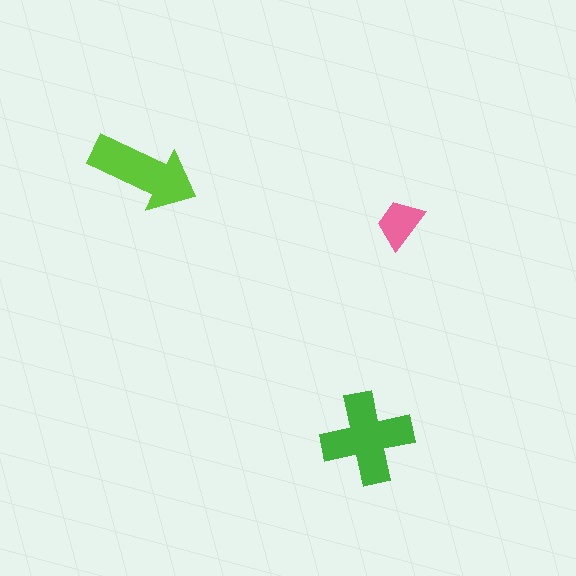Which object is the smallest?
The pink trapezoid.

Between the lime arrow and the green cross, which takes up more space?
The green cross.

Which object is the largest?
The green cross.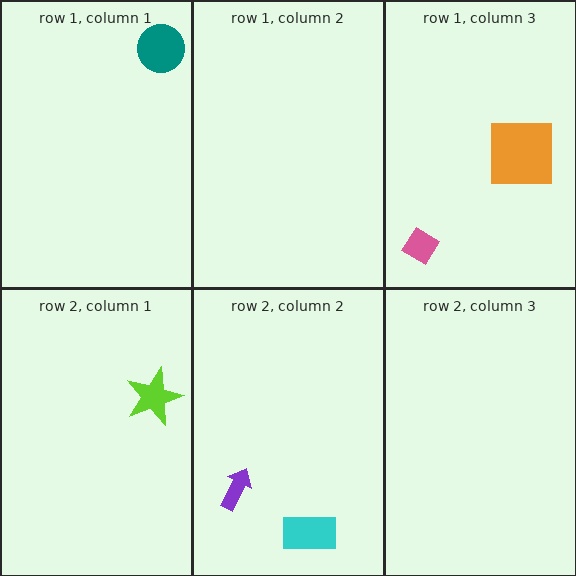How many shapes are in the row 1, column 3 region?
2.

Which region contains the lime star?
The row 2, column 1 region.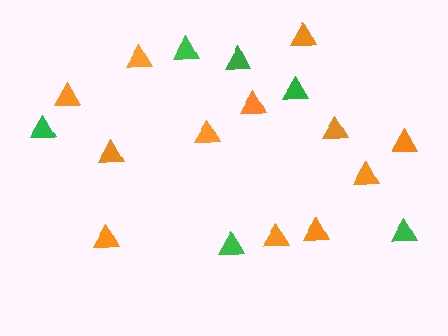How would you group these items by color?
There are 2 groups: one group of orange triangles (12) and one group of green triangles (6).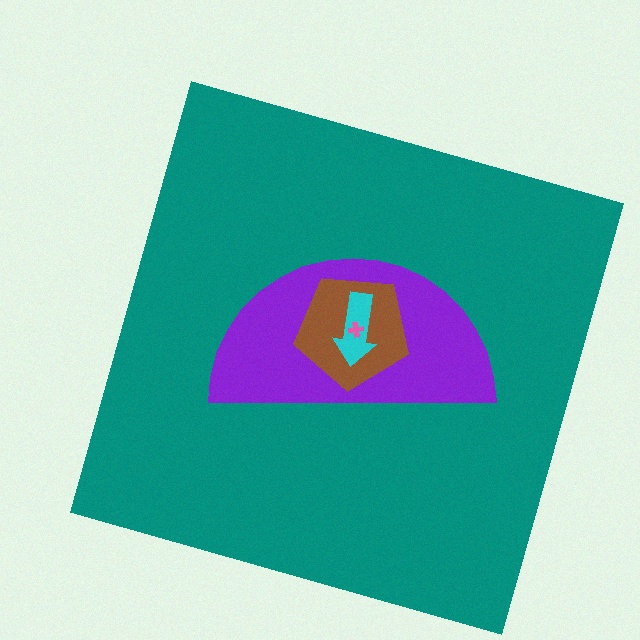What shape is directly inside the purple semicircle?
The brown pentagon.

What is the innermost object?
The pink cross.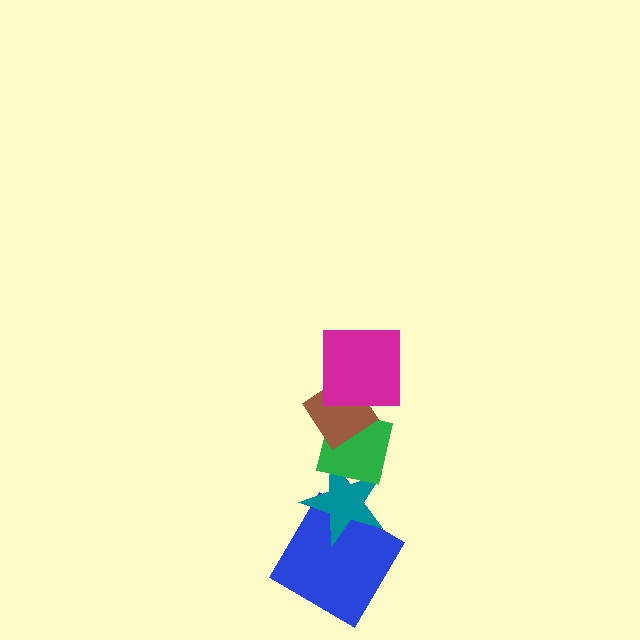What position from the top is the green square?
The green square is 3rd from the top.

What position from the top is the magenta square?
The magenta square is 1st from the top.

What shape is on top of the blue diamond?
The teal star is on top of the blue diamond.